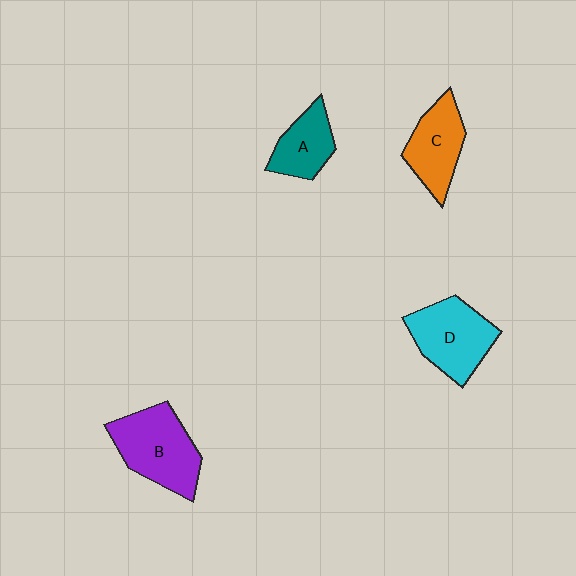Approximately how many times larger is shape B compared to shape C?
Approximately 1.3 times.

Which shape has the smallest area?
Shape A (teal).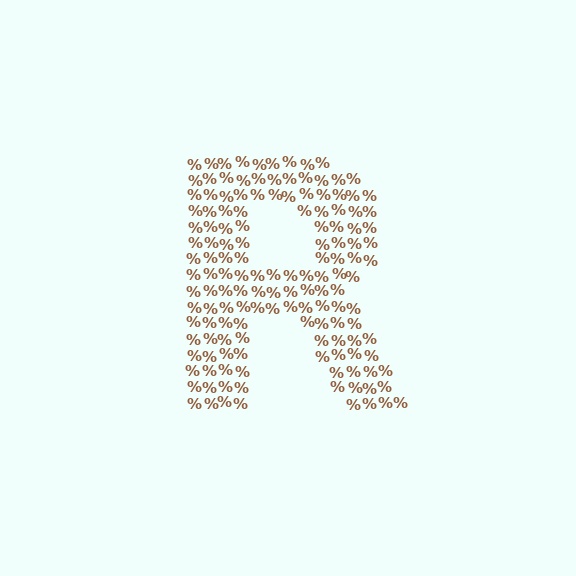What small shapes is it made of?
It is made of small percent signs.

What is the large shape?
The large shape is the letter R.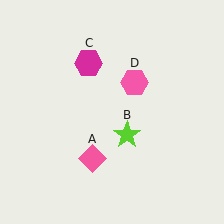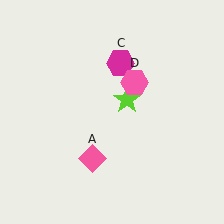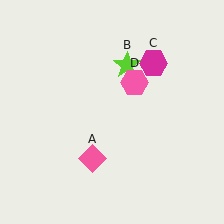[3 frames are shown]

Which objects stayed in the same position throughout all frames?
Pink diamond (object A) and pink hexagon (object D) remained stationary.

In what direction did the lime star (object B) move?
The lime star (object B) moved up.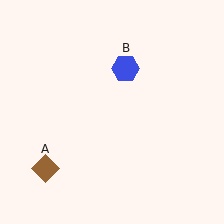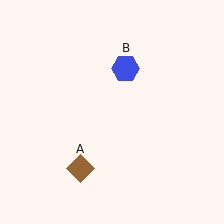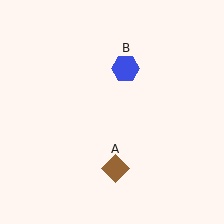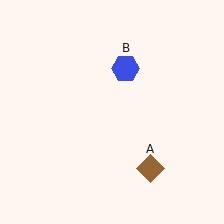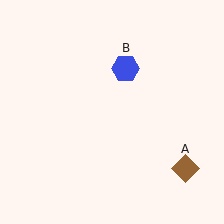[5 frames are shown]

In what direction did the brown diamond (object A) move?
The brown diamond (object A) moved right.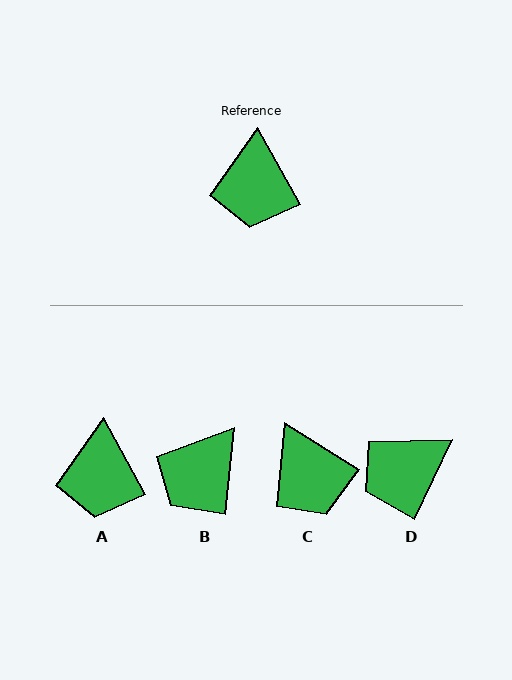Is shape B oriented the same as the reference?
No, it is off by about 34 degrees.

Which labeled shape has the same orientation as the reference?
A.